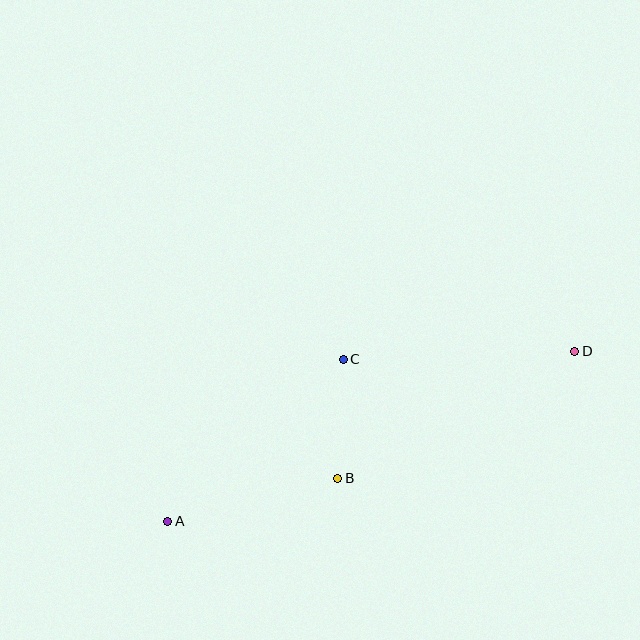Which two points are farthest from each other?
Points A and D are farthest from each other.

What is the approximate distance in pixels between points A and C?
The distance between A and C is approximately 239 pixels.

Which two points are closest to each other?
Points B and C are closest to each other.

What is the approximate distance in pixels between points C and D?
The distance between C and D is approximately 232 pixels.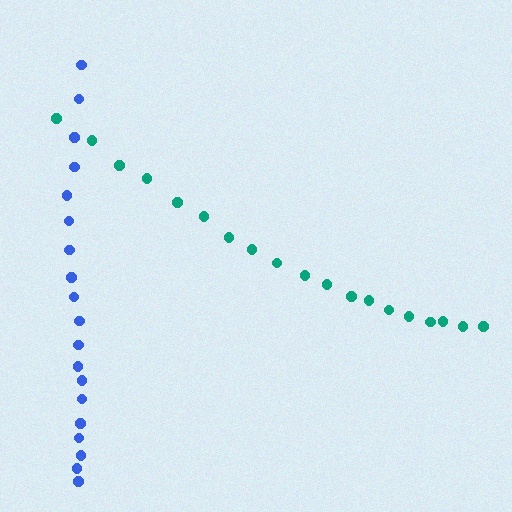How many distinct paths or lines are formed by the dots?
There are 2 distinct paths.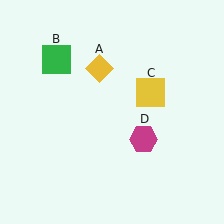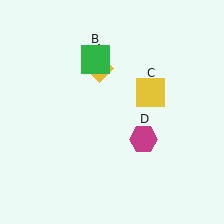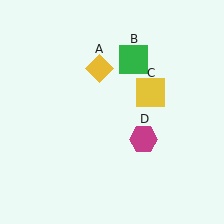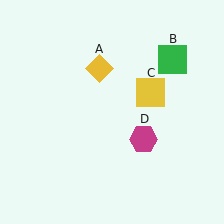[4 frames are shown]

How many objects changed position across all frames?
1 object changed position: green square (object B).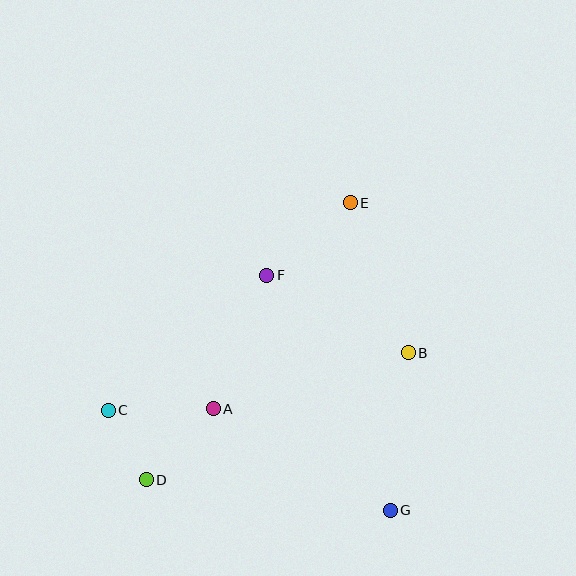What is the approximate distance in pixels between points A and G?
The distance between A and G is approximately 204 pixels.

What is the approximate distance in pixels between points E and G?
The distance between E and G is approximately 310 pixels.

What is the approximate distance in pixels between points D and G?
The distance between D and G is approximately 246 pixels.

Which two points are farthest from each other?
Points D and E are farthest from each other.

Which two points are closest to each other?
Points C and D are closest to each other.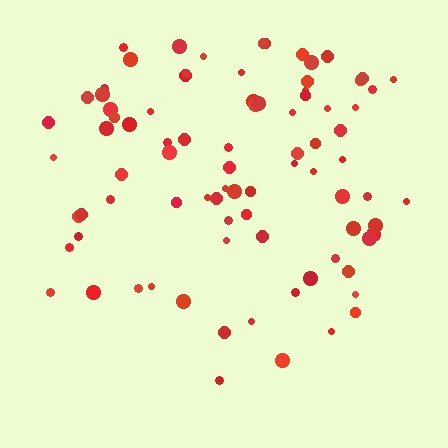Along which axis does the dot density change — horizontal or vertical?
Vertical.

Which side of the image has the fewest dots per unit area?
The bottom.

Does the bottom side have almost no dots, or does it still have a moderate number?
Still a moderate number, just noticeably fewer than the top.